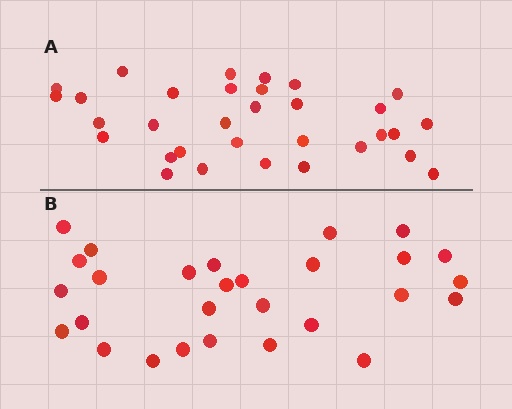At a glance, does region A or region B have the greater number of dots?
Region A (the top region) has more dots.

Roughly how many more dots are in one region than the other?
Region A has about 4 more dots than region B.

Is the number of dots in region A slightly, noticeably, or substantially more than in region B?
Region A has only slightly more — the two regions are fairly close. The ratio is roughly 1.1 to 1.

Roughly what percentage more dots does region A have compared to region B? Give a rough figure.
About 15% more.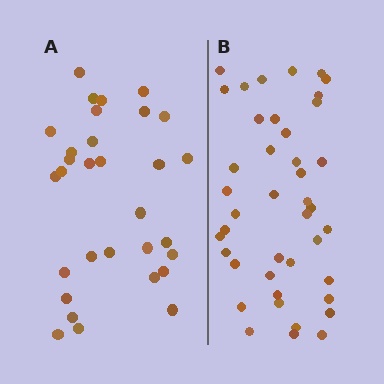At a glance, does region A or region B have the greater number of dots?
Region B (the right region) has more dots.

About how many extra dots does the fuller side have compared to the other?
Region B has roughly 12 or so more dots than region A.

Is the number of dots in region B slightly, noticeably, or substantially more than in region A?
Region B has noticeably more, but not dramatically so. The ratio is roughly 1.4 to 1.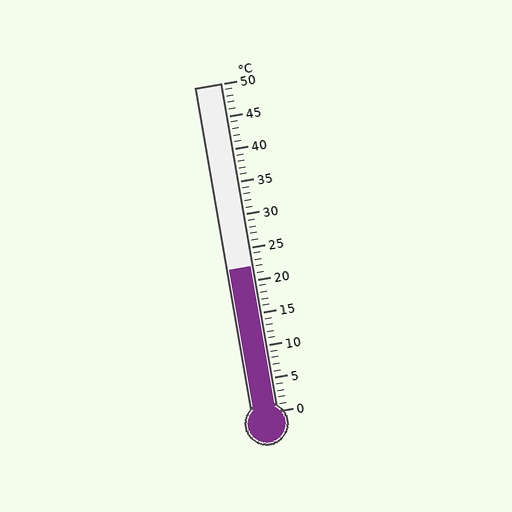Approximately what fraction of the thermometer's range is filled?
The thermometer is filled to approximately 45% of its range.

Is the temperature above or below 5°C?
The temperature is above 5°C.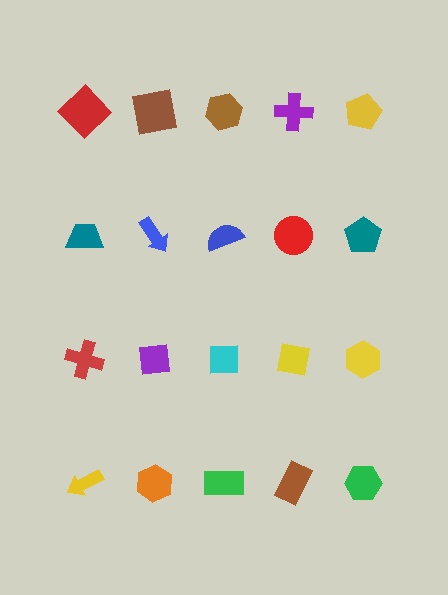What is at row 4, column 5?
A green hexagon.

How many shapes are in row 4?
5 shapes.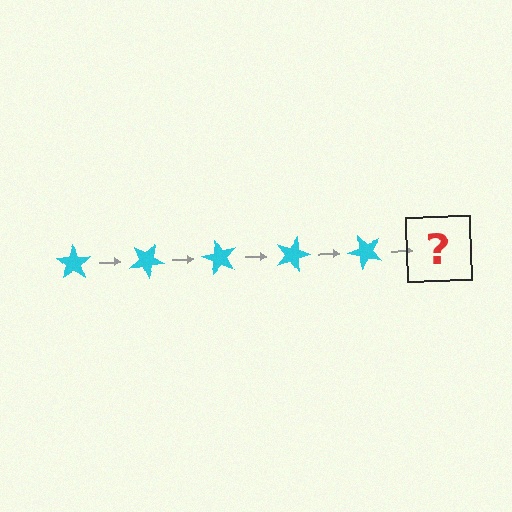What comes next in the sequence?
The next element should be a cyan star rotated 150 degrees.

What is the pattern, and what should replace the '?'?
The pattern is that the star rotates 30 degrees each step. The '?' should be a cyan star rotated 150 degrees.